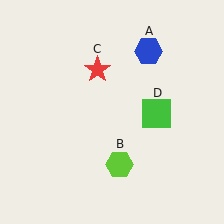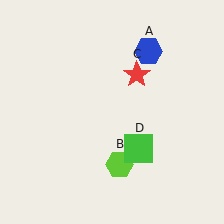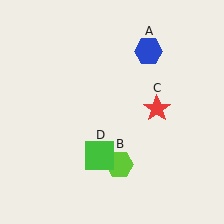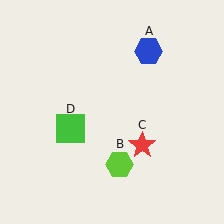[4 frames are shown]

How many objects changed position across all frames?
2 objects changed position: red star (object C), green square (object D).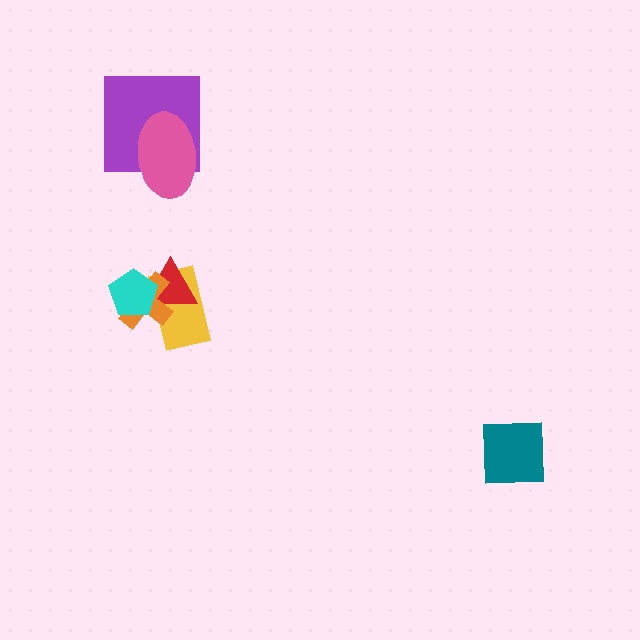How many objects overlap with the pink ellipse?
1 object overlaps with the pink ellipse.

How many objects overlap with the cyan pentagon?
3 objects overlap with the cyan pentagon.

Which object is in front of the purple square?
The pink ellipse is in front of the purple square.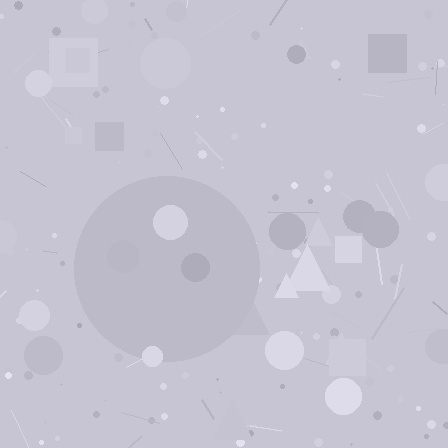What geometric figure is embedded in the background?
A circle is embedded in the background.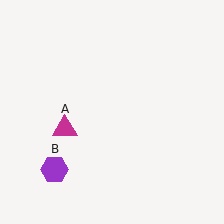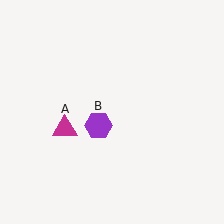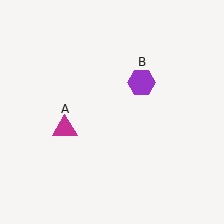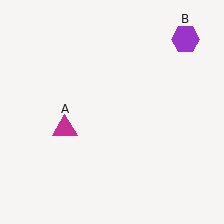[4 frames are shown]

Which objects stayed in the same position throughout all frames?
Magenta triangle (object A) remained stationary.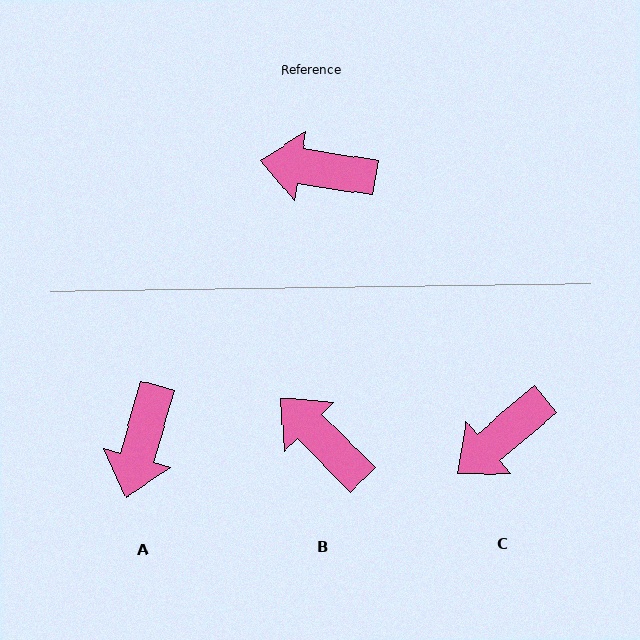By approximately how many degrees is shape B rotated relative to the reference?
Approximately 36 degrees clockwise.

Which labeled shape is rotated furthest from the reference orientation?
A, about 83 degrees away.